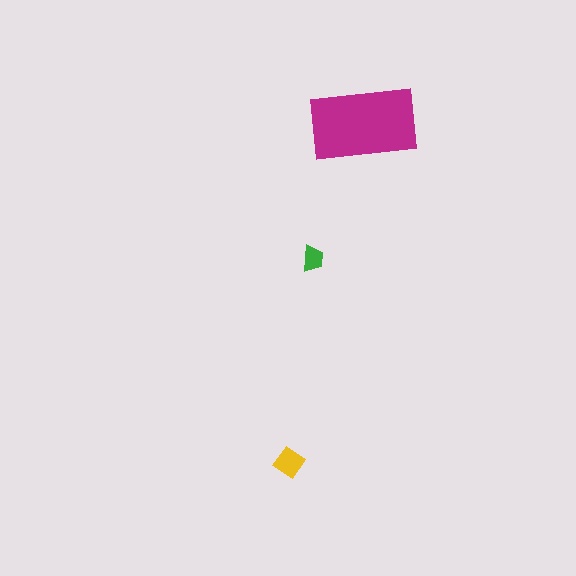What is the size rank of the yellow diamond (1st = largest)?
2nd.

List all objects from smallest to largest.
The green trapezoid, the yellow diamond, the magenta rectangle.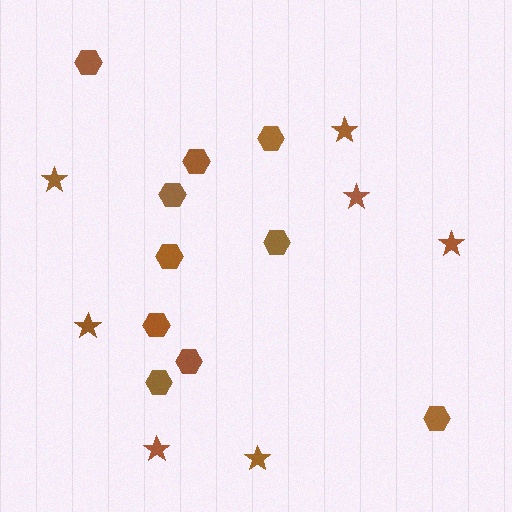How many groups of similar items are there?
There are 2 groups: one group of stars (7) and one group of hexagons (10).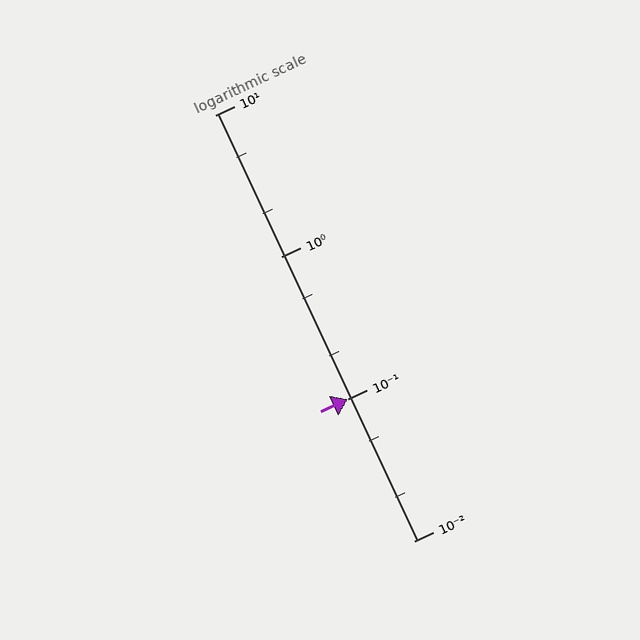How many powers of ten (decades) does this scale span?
The scale spans 3 decades, from 0.01 to 10.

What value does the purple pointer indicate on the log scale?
The pointer indicates approximately 0.1.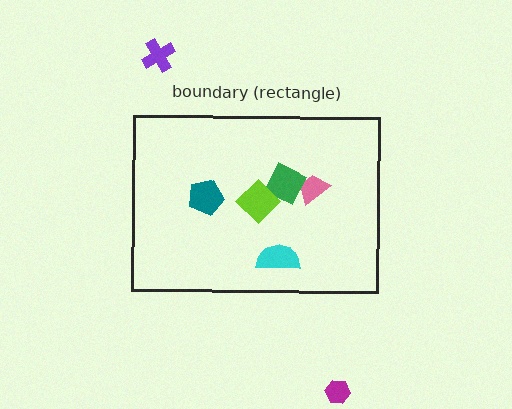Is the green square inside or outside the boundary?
Inside.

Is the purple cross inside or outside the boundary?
Outside.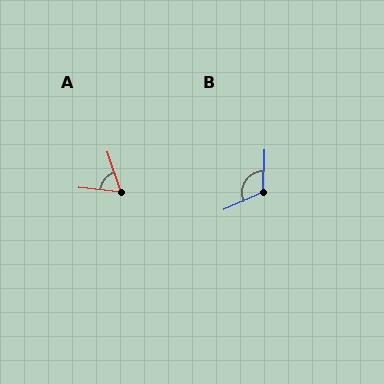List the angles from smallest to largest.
A (65°), B (117°).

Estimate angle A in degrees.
Approximately 65 degrees.